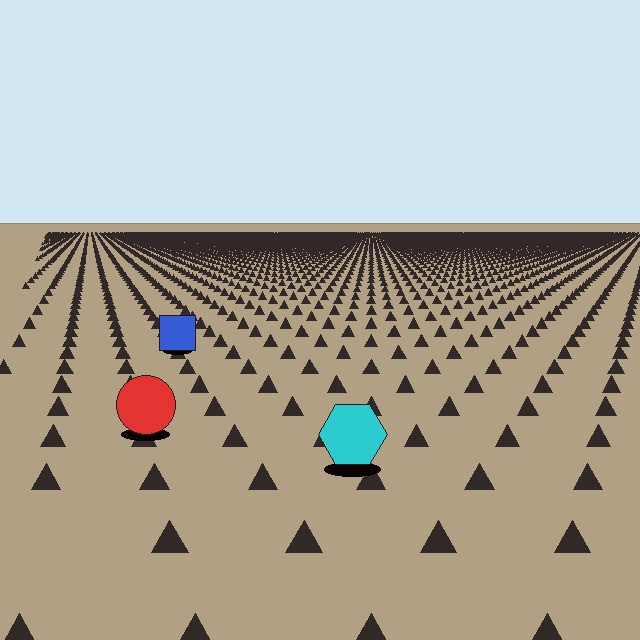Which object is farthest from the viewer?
The blue square is farthest from the viewer. It appears smaller and the ground texture around it is denser.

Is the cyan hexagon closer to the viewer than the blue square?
Yes. The cyan hexagon is closer — you can tell from the texture gradient: the ground texture is coarser near it.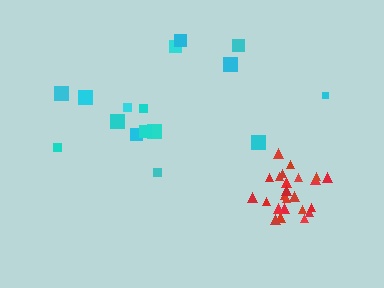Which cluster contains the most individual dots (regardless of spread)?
Red (24).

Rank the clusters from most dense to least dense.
red, cyan.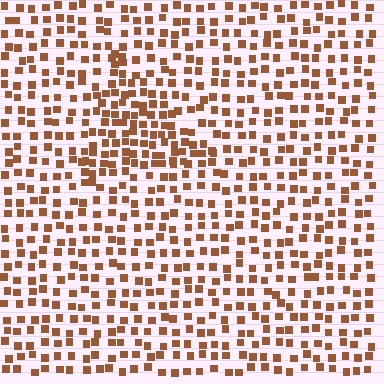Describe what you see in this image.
The image contains small brown elements arranged at two different densities. A triangle-shaped region is visible where the elements are more densely packed than the surrounding area.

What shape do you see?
I see a triangle.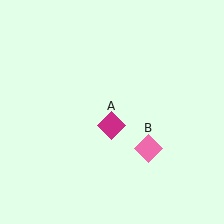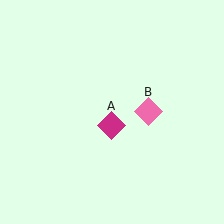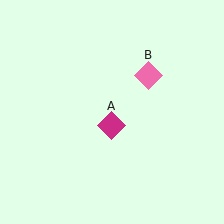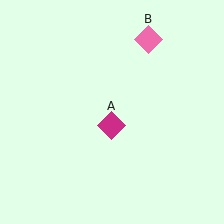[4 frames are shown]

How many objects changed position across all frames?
1 object changed position: pink diamond (object B).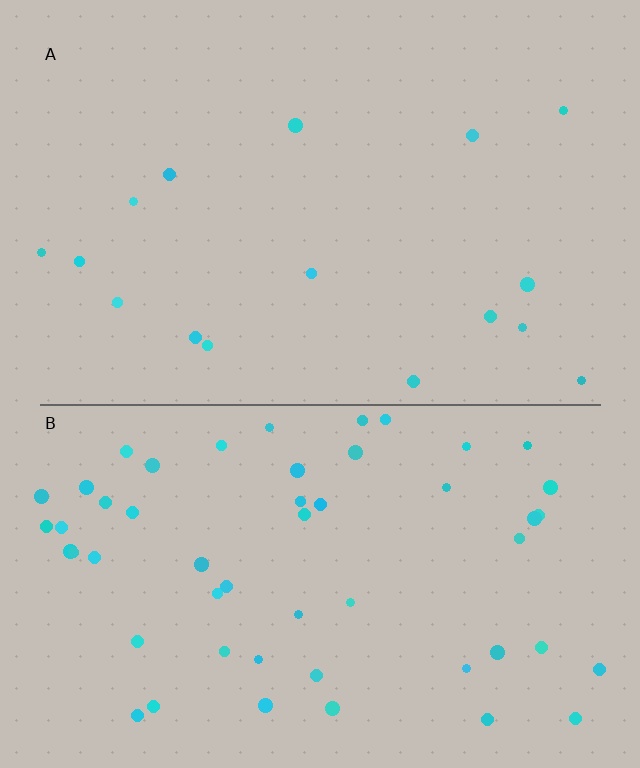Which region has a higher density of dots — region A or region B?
B (the bottom).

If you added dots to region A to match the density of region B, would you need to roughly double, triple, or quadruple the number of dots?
Approximately triple.